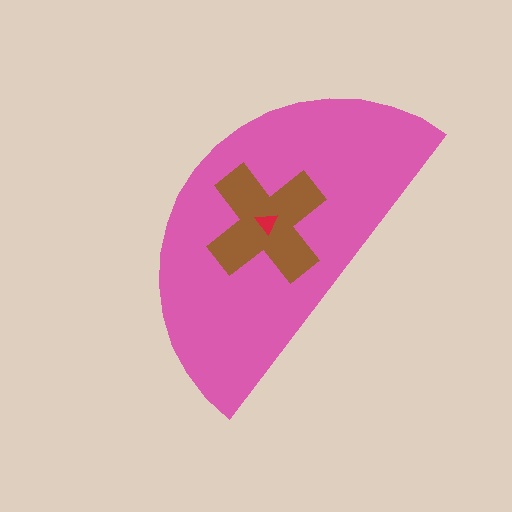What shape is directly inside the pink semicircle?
The brown cross.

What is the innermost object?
The red triangle.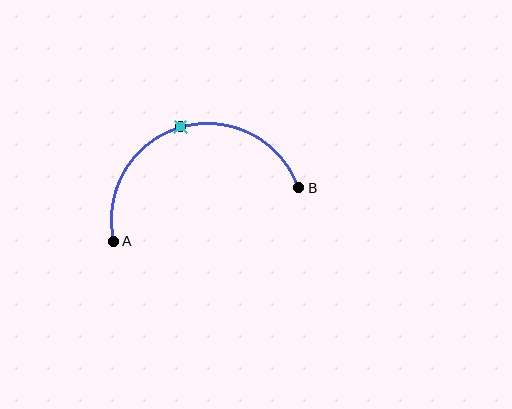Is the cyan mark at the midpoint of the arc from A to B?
Yes. The cyan mark lies on the arc at equal arc-length from both A and B — it is the arc midpoint.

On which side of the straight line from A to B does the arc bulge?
The arc bulges above the straight line connecting A and B.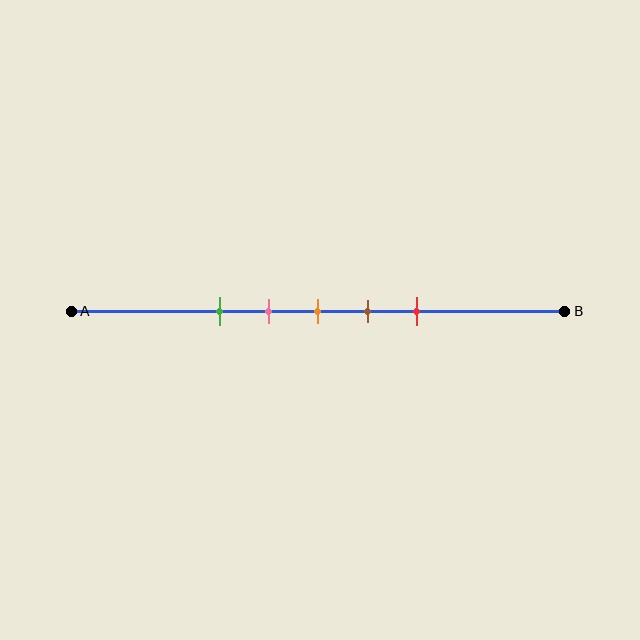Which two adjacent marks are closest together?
The pink and orange marks are the closest adjacent pair.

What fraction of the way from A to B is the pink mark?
The pink mark is approximately 40% (0.4) of the way from A to B.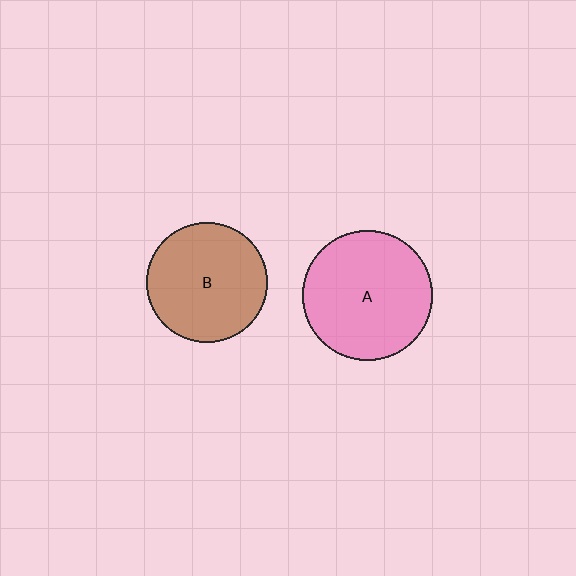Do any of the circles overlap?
No, none of the circles overlap.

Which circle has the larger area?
Circle A (pink).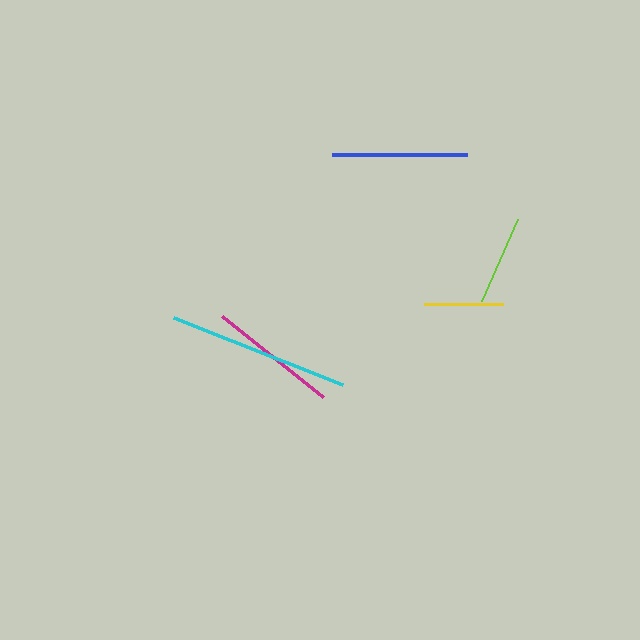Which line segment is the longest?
The cyan line is the longest at approximately 181 pixels.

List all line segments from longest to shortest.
From longest to shortest: cyan, blue, magenta, lime, yellow.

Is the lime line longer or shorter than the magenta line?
The magenta line is longer than the lime line.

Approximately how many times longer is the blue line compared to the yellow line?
The blue line is approximately 1.7 times the length of the yellow line.